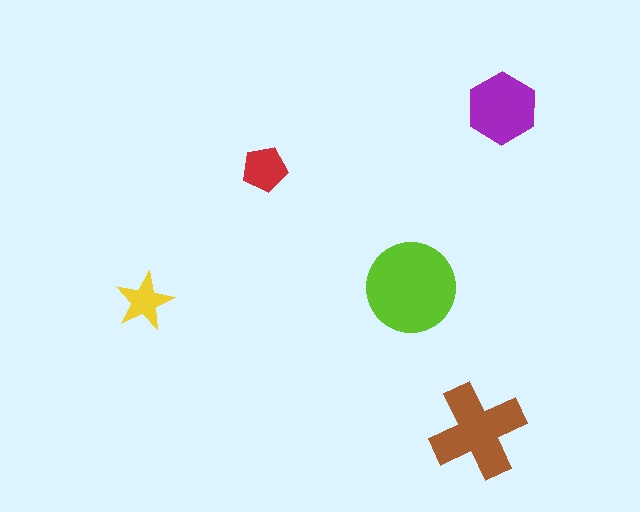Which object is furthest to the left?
The yellow star is leftmost.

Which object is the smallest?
The yellow star.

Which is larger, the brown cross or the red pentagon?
The brown cross.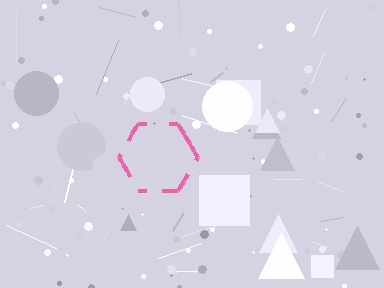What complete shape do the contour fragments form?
The contour fragments form a hexagon.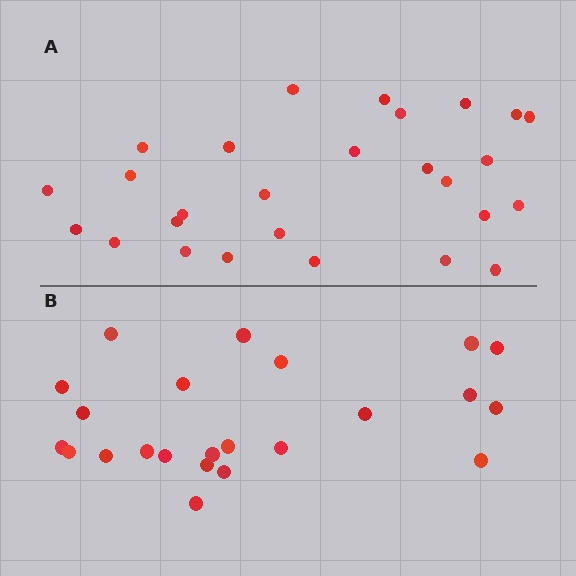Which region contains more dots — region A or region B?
Region A (the top region) has more dots.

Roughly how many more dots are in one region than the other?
Region A has about 4 more dots than region B.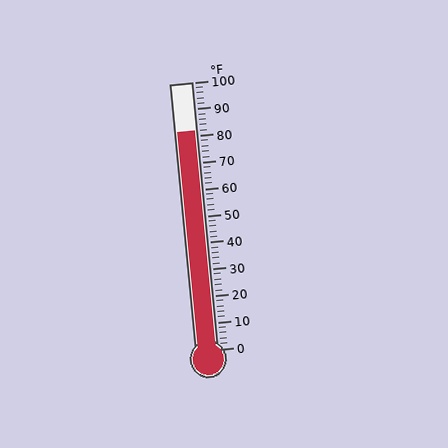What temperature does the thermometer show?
The thermometer shows approximately 82°F.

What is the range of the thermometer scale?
The thermometer scale ranges from 0°F to 100°F.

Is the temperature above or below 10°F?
The temperature is above 10°F.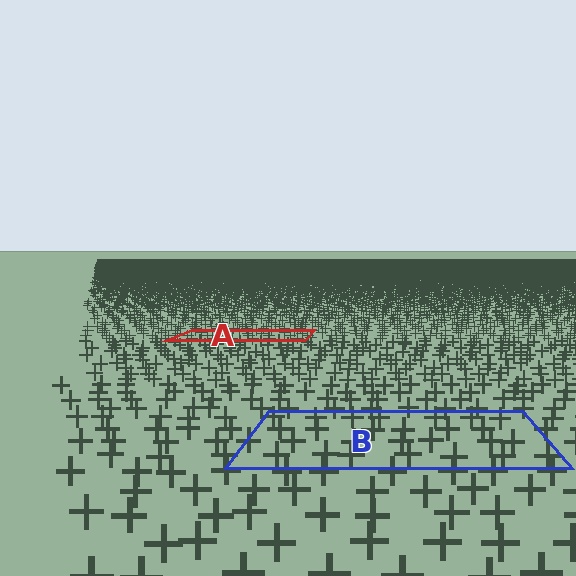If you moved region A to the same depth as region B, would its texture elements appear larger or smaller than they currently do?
They would appear larger. At a closer depth, the same texture elements are projected at a bigger on-screen size.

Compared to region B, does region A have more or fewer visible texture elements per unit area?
Region A has more texture elements per unit area — they are packed more densely because it is farther away.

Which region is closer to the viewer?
Region B is closer. The texture elements there are larger and more spread out.